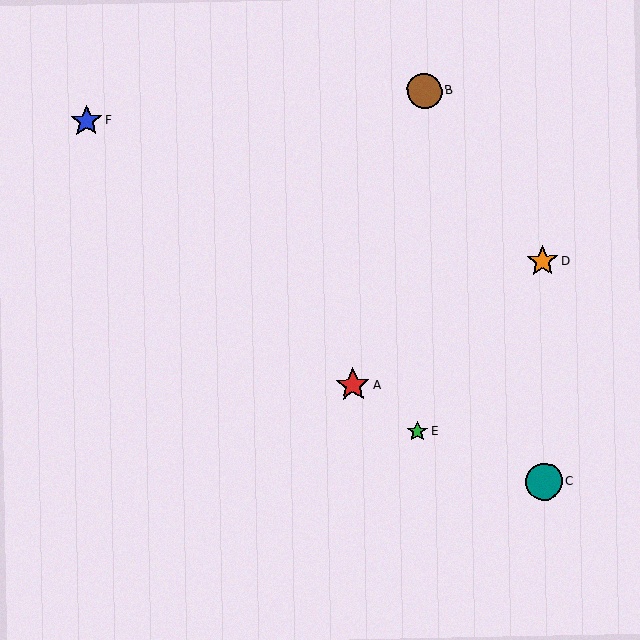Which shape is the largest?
The teal circle (labeled C) is the largest.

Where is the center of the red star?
The center of the red star is at (353, 385).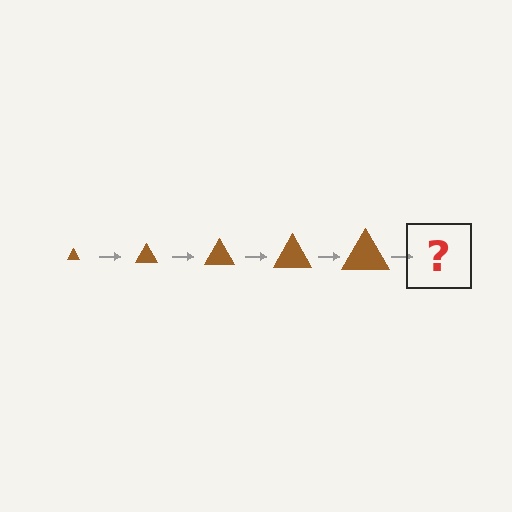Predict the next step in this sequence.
The next step is a brown triangle, larger than the previous one.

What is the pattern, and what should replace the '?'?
The pattern is that the triangle gets progressively larger each step. The '?' should be a brown triangle, larger than the previous one.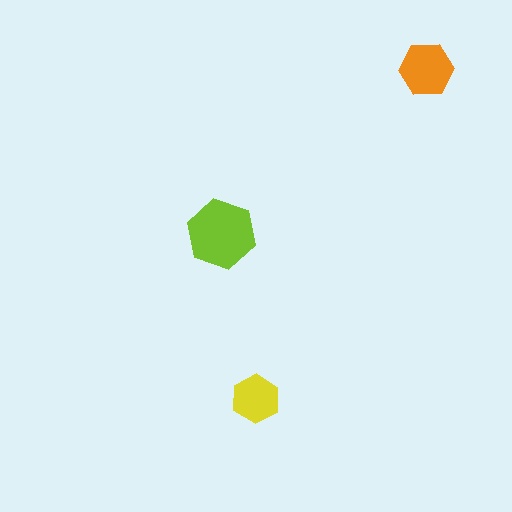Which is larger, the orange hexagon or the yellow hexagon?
The orange one.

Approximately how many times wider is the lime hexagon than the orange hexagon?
About 1.5 times wider.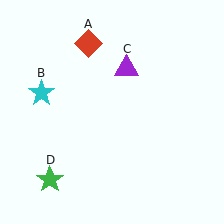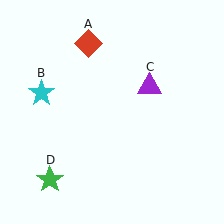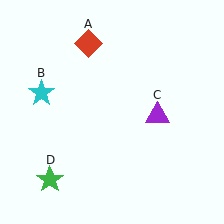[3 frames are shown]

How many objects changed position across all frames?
1 object changed position: purple triangle (object C).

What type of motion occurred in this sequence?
The purple triangle (object C) rotated clockwise around the center of the scene.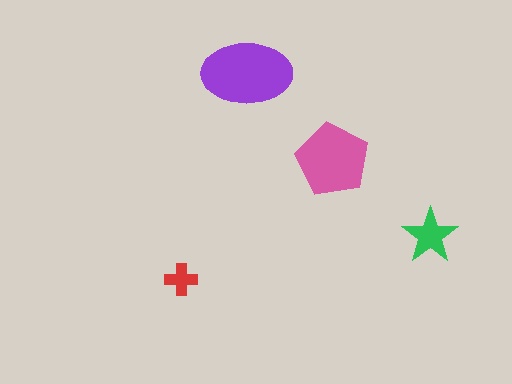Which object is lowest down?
The red cross is bottommost.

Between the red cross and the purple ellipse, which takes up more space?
The purple ellipse.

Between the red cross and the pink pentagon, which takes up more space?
The pink pentagon.